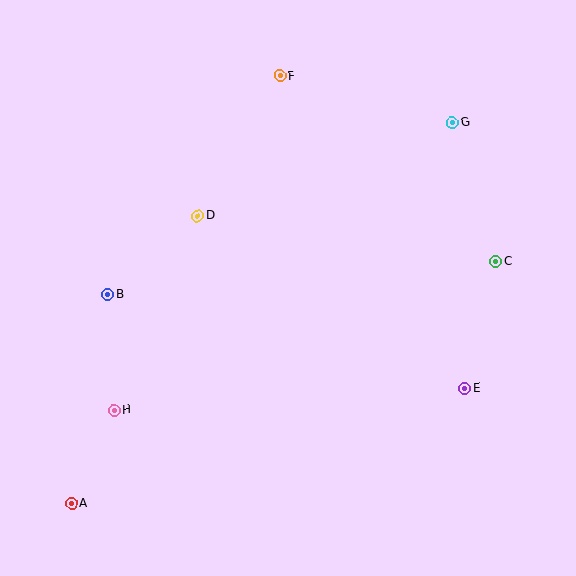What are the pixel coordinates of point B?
Point B is at (108, 294).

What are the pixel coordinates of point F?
Point F is at (280, 76).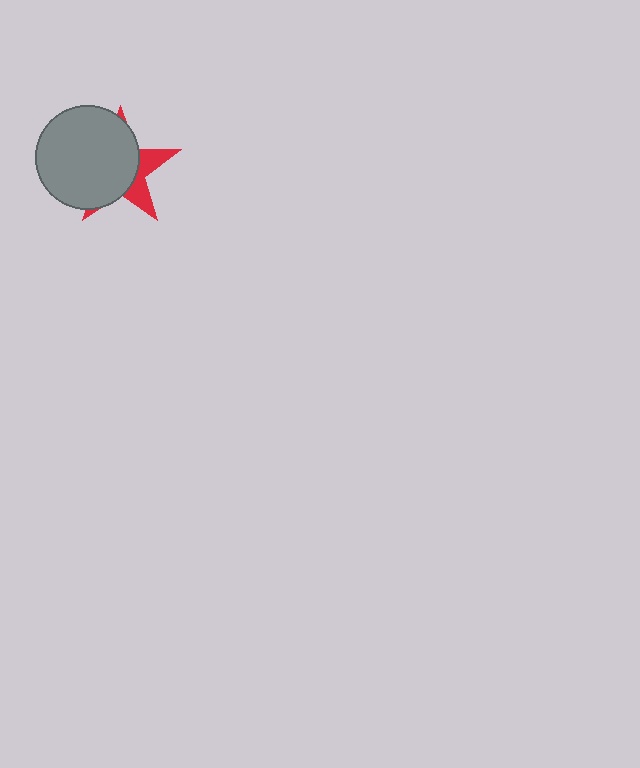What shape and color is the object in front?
The object in front is a gray circle.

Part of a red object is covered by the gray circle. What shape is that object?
It is a star.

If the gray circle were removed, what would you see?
You would see the complete red star.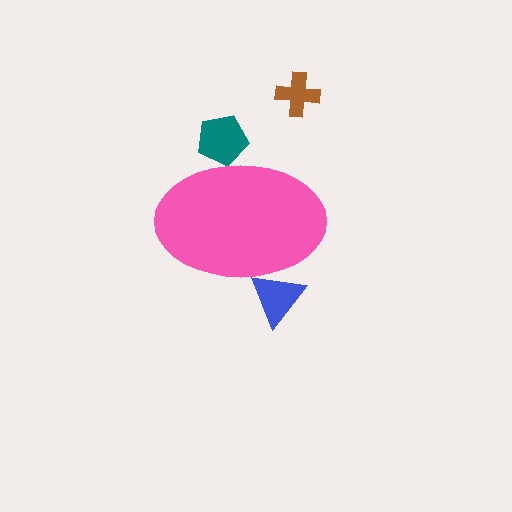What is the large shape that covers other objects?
A pink ellipse.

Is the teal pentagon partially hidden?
Yes, the teal pentagon is partially hidden behind the pink ellipse.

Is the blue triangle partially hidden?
Yes, the blue triangle is partially hidden behind the pink ellipse.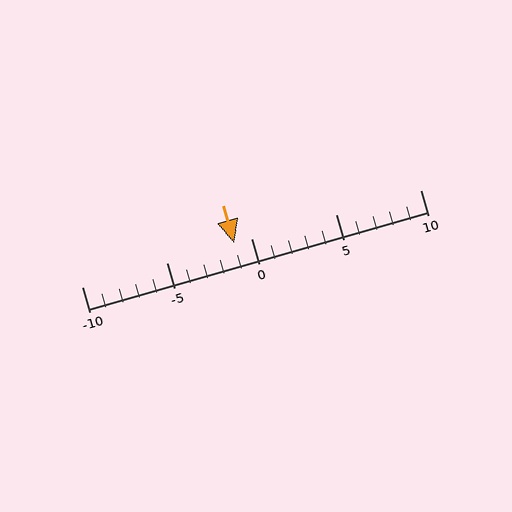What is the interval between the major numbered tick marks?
The major tick marks are spaced 5 units apart.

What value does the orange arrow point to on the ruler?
The orange arrow points to approximately -1.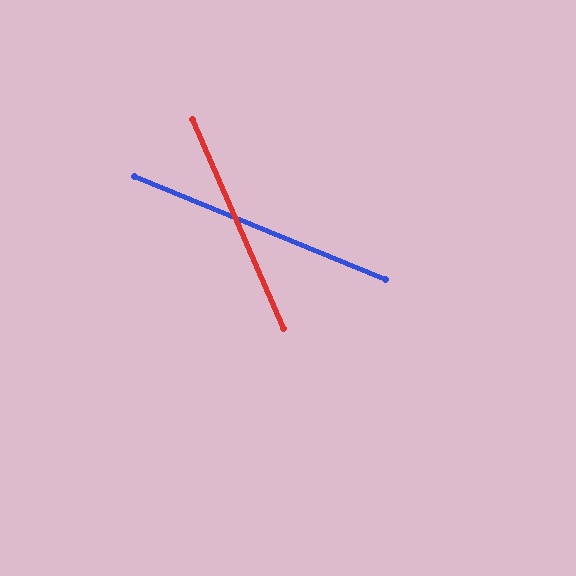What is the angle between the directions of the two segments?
Approximately 44 degrees.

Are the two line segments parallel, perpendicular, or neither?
Neither parallel nor perpendicular — they differ by about 44°.